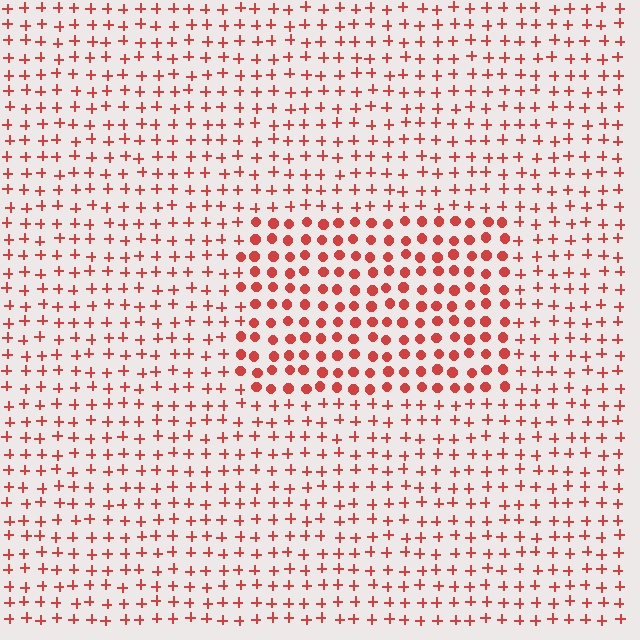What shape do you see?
I see a rectangle.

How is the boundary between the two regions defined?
The boundary is defined by a change in element shape: circles inside vs. plus signs outside. All elements share the same color and spacing.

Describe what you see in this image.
The image is filled with small red elements arranged in a uniform grid. A rectangle-shaped region contains circles, while the surrounding area contains plus signs. The boundary is defined purely by the change in element shape.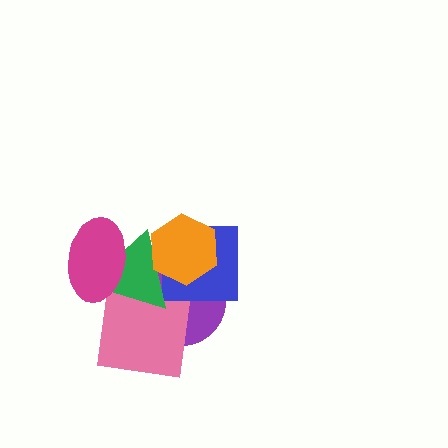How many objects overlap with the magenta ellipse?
1 object overlaps with the magenta ellipse.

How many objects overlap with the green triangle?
5 objects overlap with the green triangle.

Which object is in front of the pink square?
The green triangle is in front of the pink square.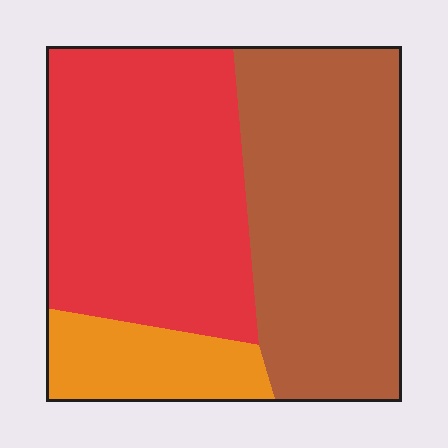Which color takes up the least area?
Orange, at roughly 15%.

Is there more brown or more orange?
Brown.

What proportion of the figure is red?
Red takes up between a third and a half of the figure.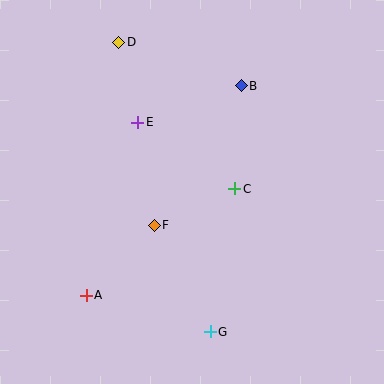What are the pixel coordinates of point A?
Point A is at (86, 295).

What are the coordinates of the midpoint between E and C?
The midpoint between E and C is at (186, 155).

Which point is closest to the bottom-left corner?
Point A is closest to the bottom-left corner.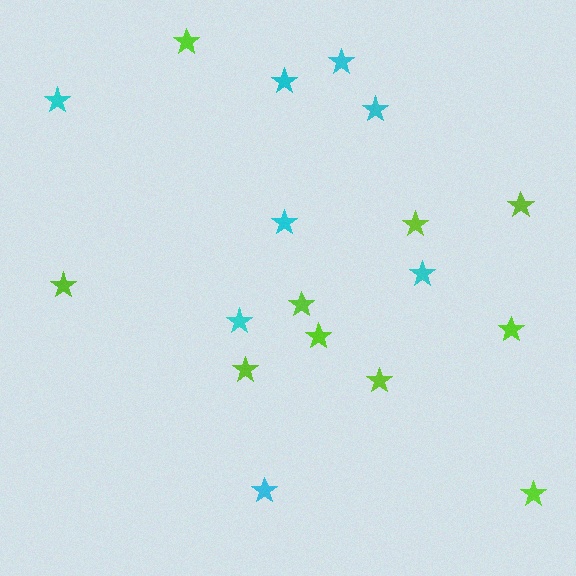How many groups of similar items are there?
There are 2 groups: one group of lime stars (10) and one group of cyan stars (8).